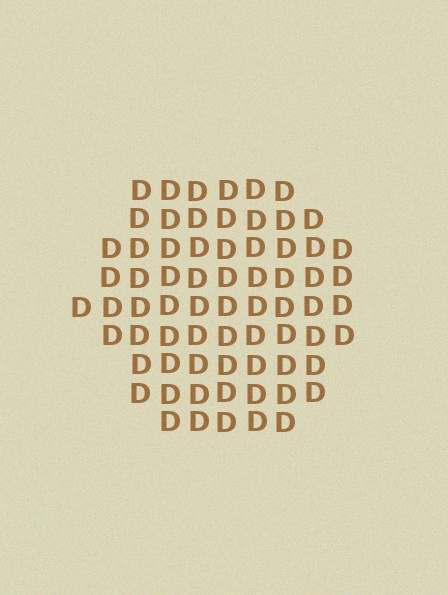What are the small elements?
The small elements are letter D's.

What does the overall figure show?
The overall figure shows a hexagon.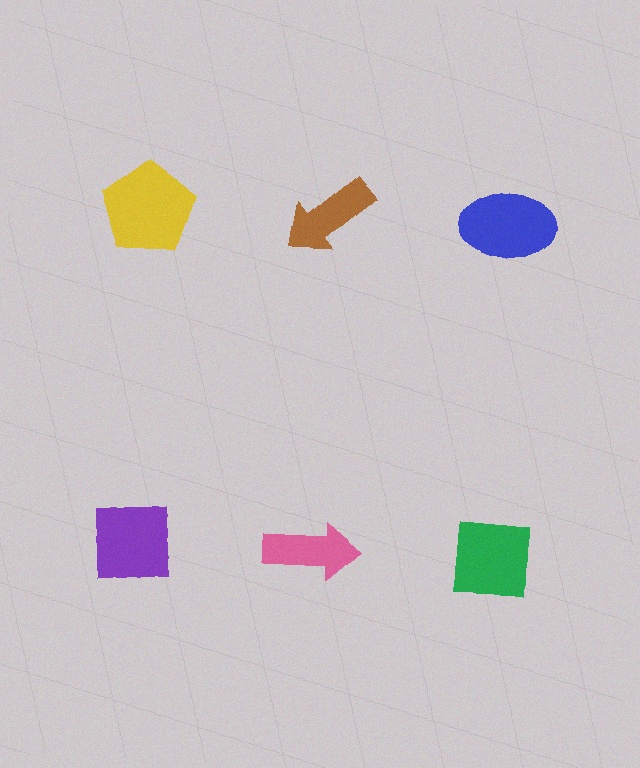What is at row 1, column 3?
A blue ellipse.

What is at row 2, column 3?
A green square.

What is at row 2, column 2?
A pink arrow.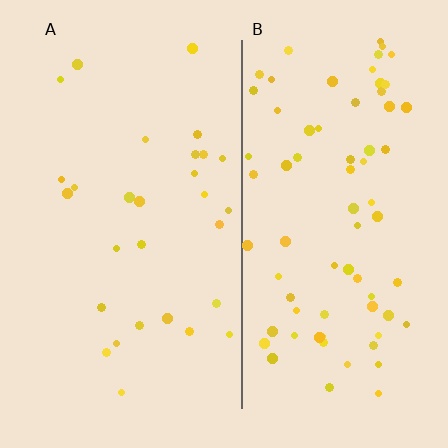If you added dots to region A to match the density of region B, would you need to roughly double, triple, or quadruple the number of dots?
Approximately triple.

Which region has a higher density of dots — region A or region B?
B (the right).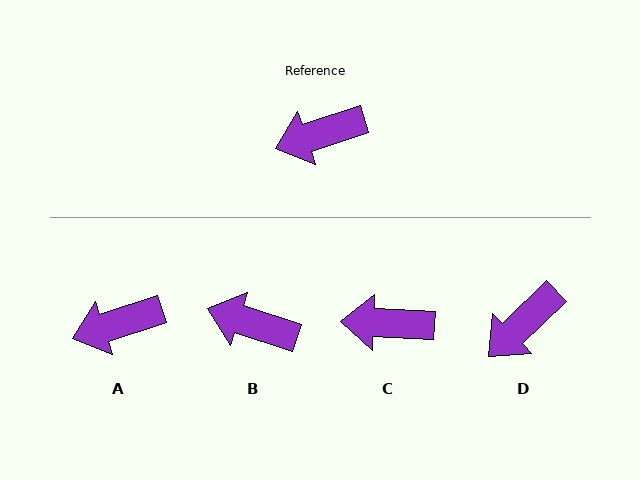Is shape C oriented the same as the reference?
No, it is off by about 21 degrees.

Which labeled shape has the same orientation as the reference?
A.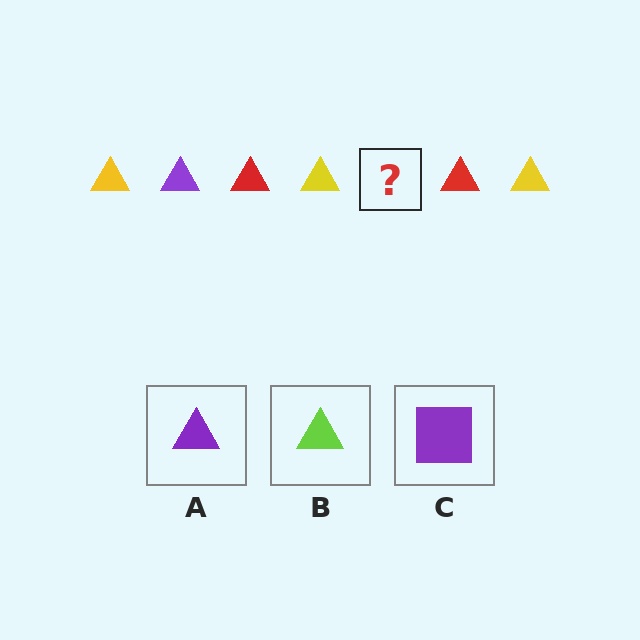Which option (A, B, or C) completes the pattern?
A.